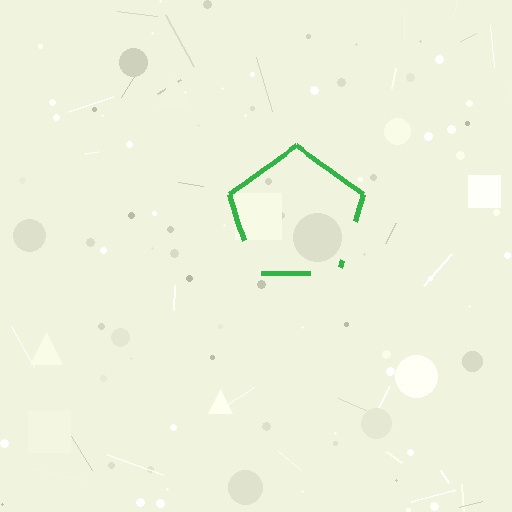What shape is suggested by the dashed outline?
The dashed outline suggests a pentagon.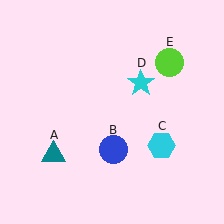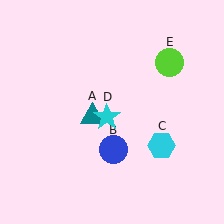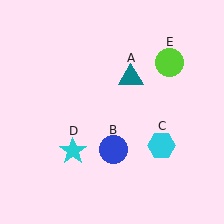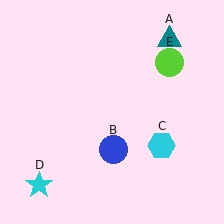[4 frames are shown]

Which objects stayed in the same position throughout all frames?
Blue circle (object B) and cyan hexagon (object C) and lime circle (object E) remained stationary.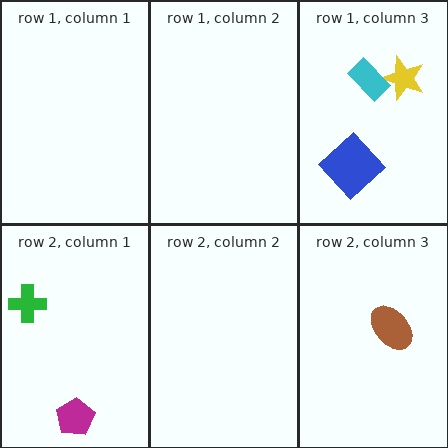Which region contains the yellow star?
The row 1, column 3 region.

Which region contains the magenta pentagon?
The row 2, column 1 region.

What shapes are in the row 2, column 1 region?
The magenta pentagon, the green cross.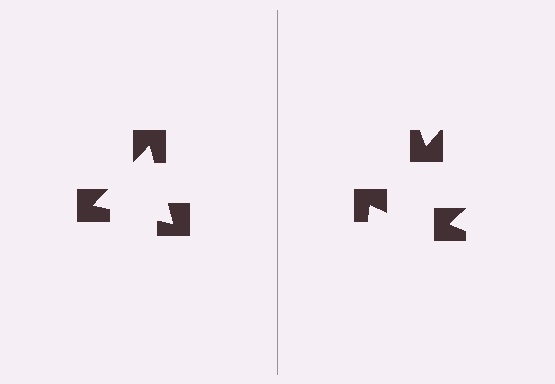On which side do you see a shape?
An illusory triangle appears on the left side. On the right side the wedge cuts are rotated, so no coherent shape forms.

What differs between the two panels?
The notched squares are positioned identically on both sides; only the wedge orientations differ. On the left they align to a triangle; on the right they are misaligned.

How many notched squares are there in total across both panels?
6 — 3 on each side.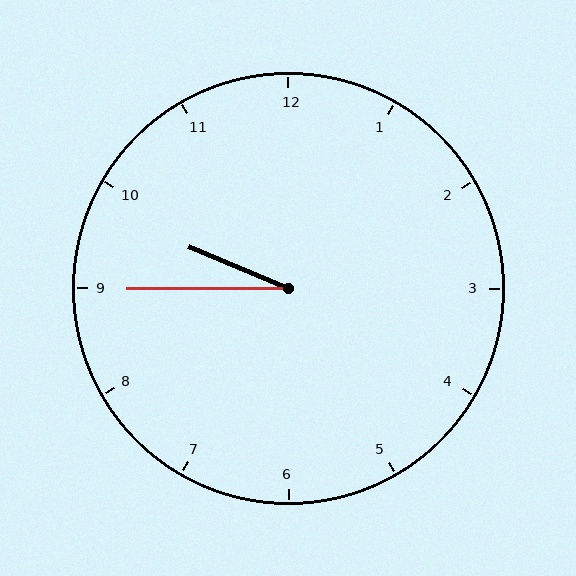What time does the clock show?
9:45.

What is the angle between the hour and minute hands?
Approximately 22 degrees.